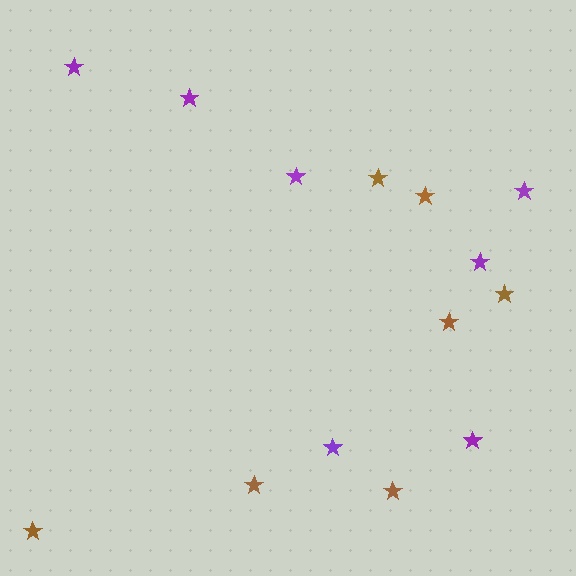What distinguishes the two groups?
There are 2 groups: one group of brown stars (7) and one group of purple stars (7).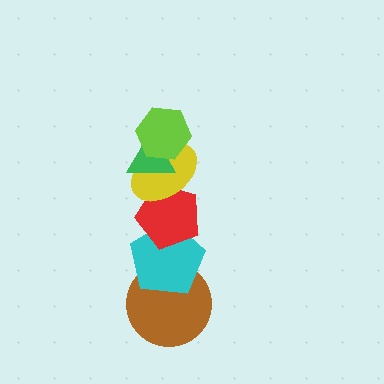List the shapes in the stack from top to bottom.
From top to bottom: the lime hexagon, the green triangle, the yellow ellipse, the red pentagon, the cyan pentagon, the brown circle.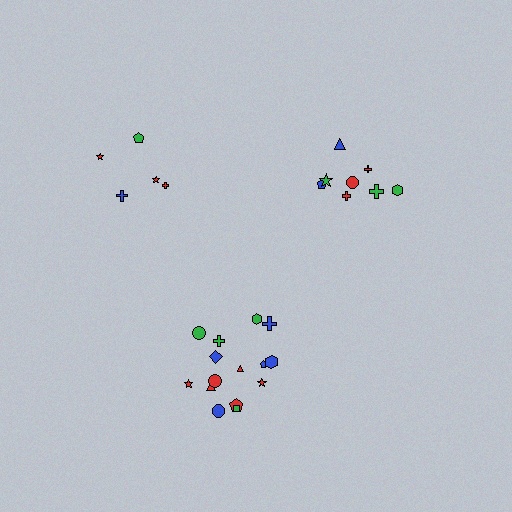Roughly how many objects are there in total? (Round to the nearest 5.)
Roughly 30 objects in total.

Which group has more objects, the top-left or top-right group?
The top-right group.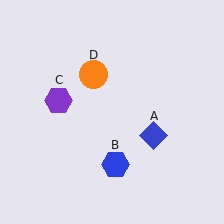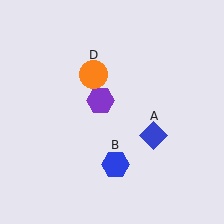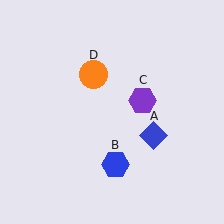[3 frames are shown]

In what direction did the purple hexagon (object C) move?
The purple hexagon (object C) moved right.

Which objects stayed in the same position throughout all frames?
Blue diamond (object A) and blue hexagon (object B) and orange circle (object D) remained stationary.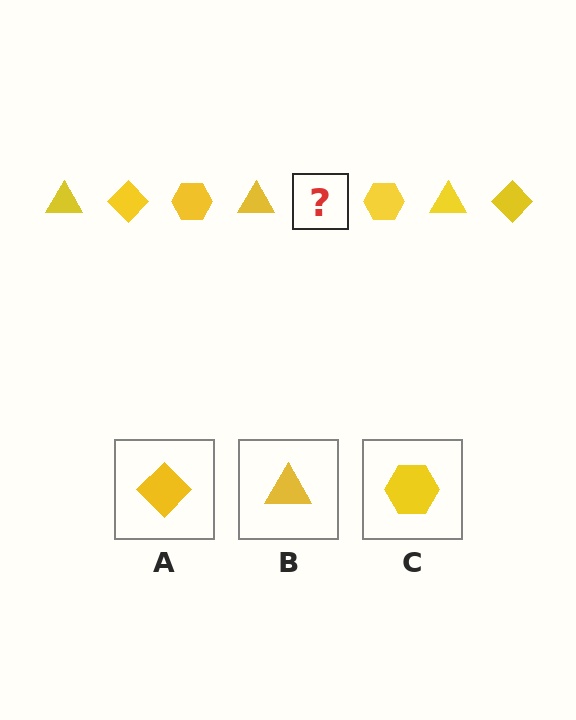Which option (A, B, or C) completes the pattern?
A.